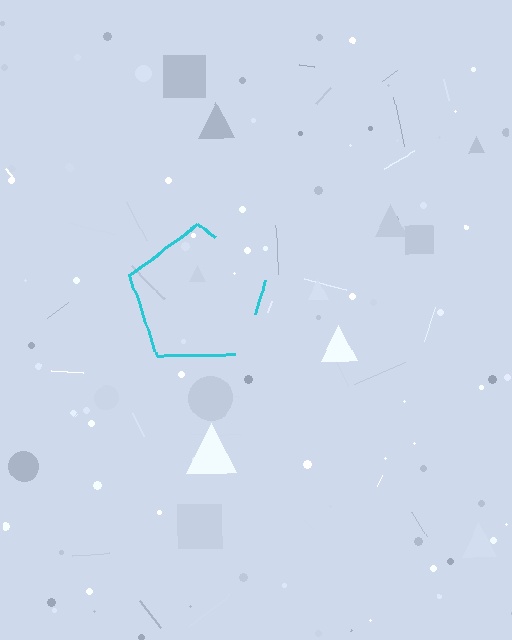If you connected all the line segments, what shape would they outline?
They would outline a pentagon.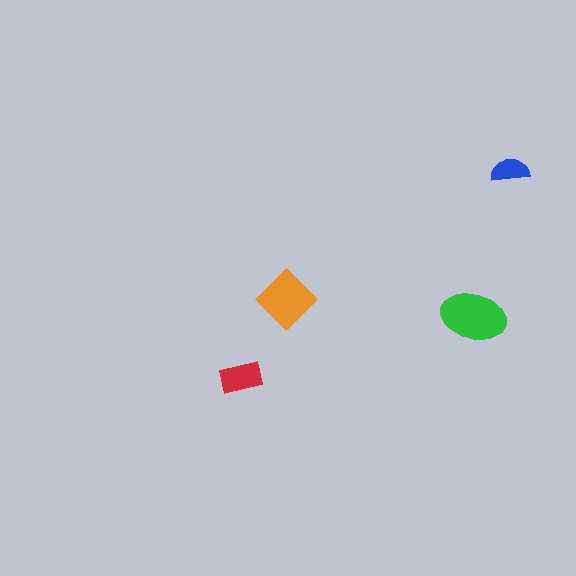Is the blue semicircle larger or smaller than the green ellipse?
Smaller.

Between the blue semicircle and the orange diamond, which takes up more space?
The orange diamond.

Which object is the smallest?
The blue semicircle.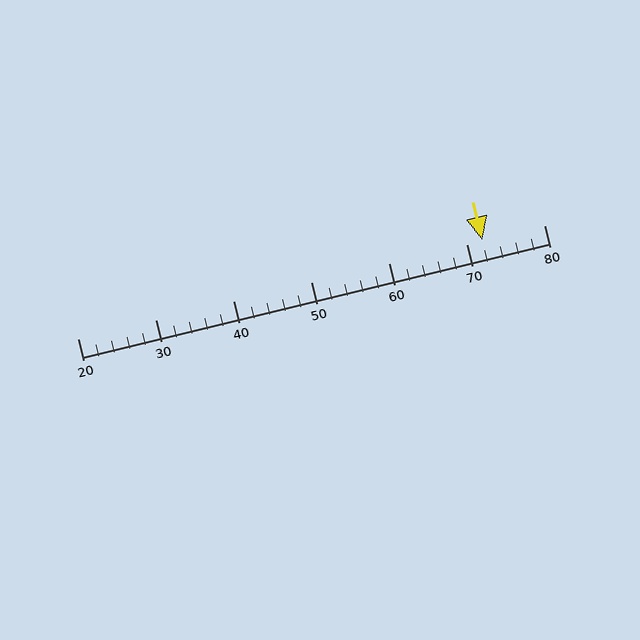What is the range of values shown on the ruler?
The ruler shows values from 20 to 80.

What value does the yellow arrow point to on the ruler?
The yellow arrow points to approximately 72.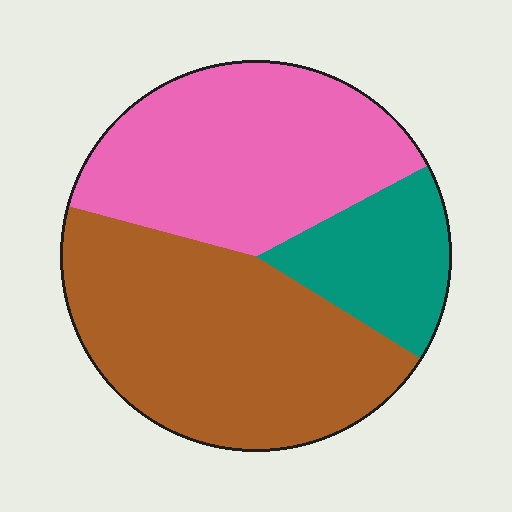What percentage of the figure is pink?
Pink covers 38% of the figure.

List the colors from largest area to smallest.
From largest to smallest: brown, pink, teal.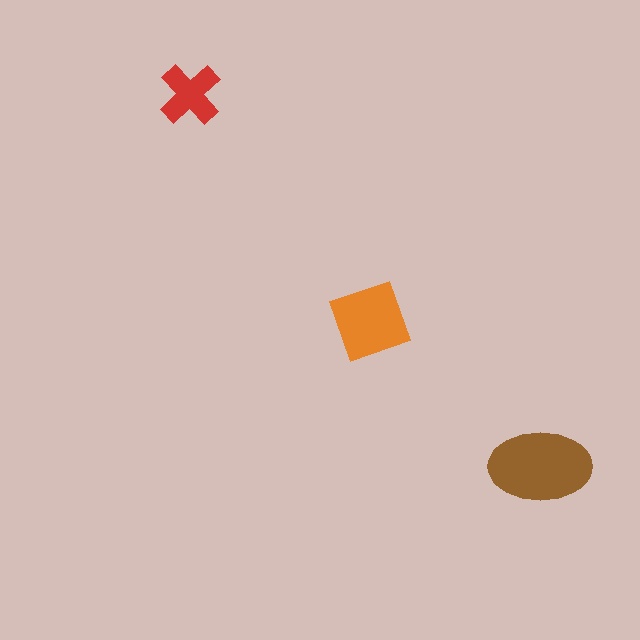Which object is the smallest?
The red cross.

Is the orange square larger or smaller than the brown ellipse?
Smaller.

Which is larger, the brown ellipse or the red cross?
The brown ellipse.